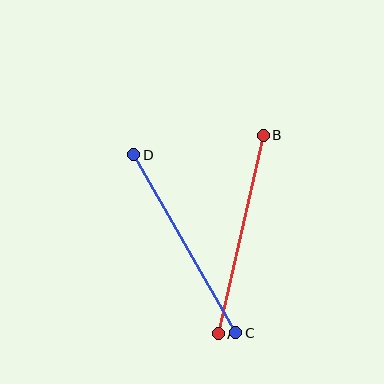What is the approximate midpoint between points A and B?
The midpoint is at approximately (241, 234) pixels.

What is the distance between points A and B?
The distance is approximately 203 pixels.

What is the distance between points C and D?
The distance is approximately 205 pixels.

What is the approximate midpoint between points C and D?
The midpoint is at approximately (185, 244) pixels.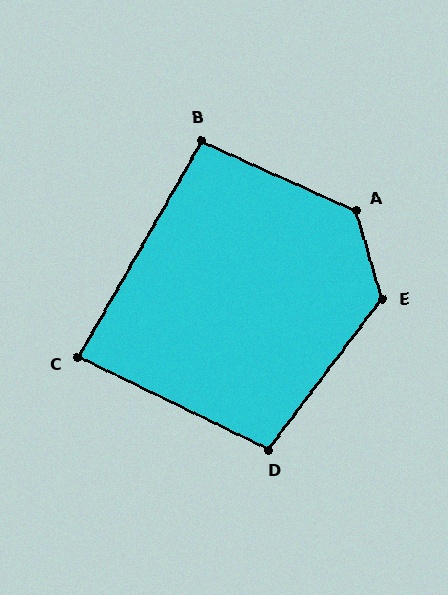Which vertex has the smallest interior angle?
C, at approximately 86 degrees.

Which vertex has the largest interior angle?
A, at approximately 131 degrees.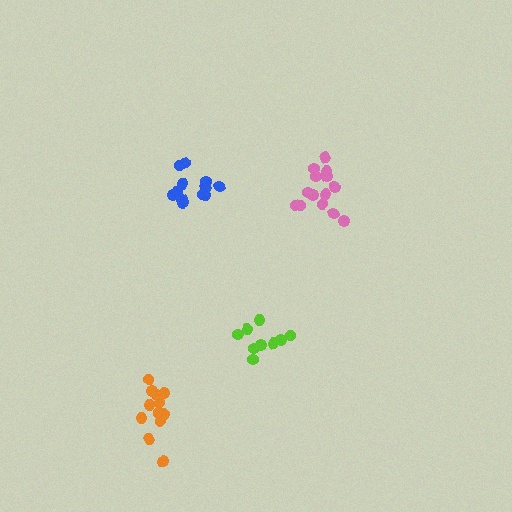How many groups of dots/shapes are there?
There are 4 groups.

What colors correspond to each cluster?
The clusters are colored: orange, lime, blue, pink.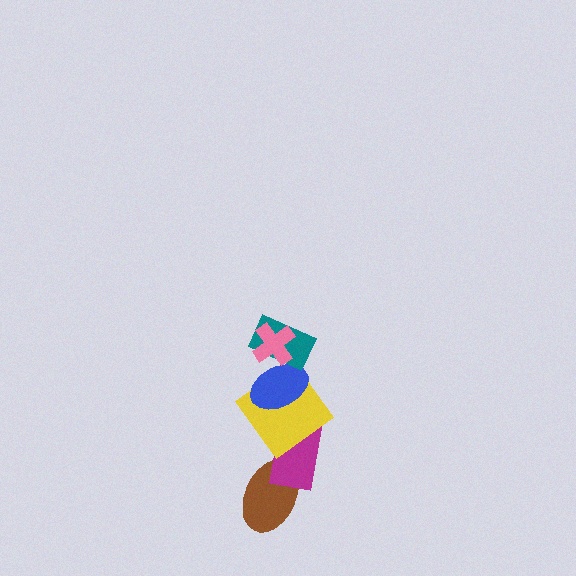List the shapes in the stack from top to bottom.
From top to bottom: the pink cross, the teal rectangle, the blue ellipse, the yellow diamond, the magenta rectangle, the brown ellipse.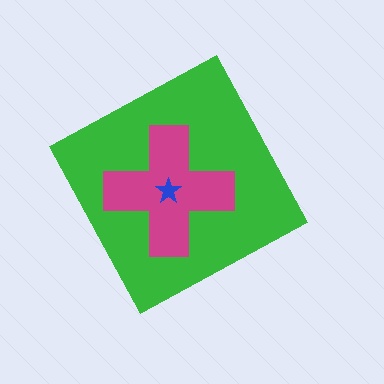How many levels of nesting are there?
3.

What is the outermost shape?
The green diamond.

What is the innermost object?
The blue star.